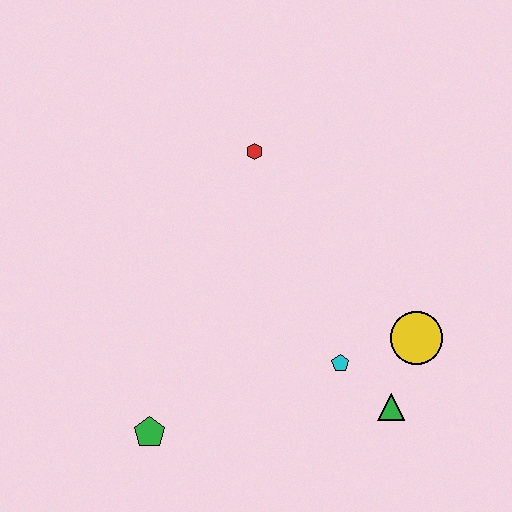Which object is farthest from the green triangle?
The red hexagon is farthest from the green triangle.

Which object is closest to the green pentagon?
The cyan pentagon is closest to the green pentagon.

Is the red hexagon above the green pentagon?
Yes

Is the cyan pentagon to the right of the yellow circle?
No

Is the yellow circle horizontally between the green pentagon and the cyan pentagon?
No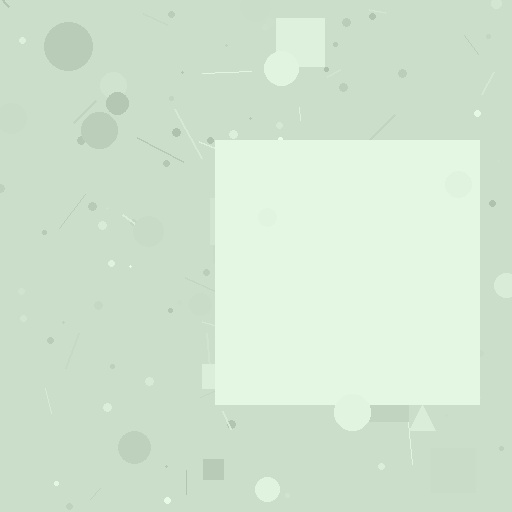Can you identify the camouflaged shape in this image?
The camouflaged shape is a square.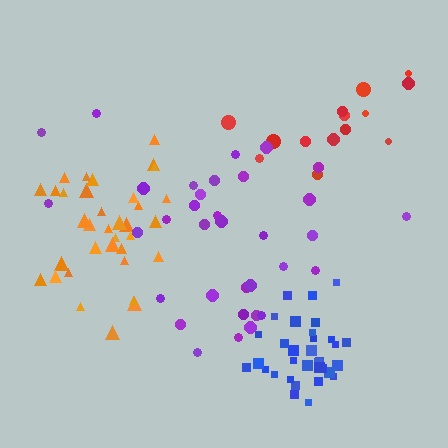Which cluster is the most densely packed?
Blue.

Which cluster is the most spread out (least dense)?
Red.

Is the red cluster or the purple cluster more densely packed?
Purple.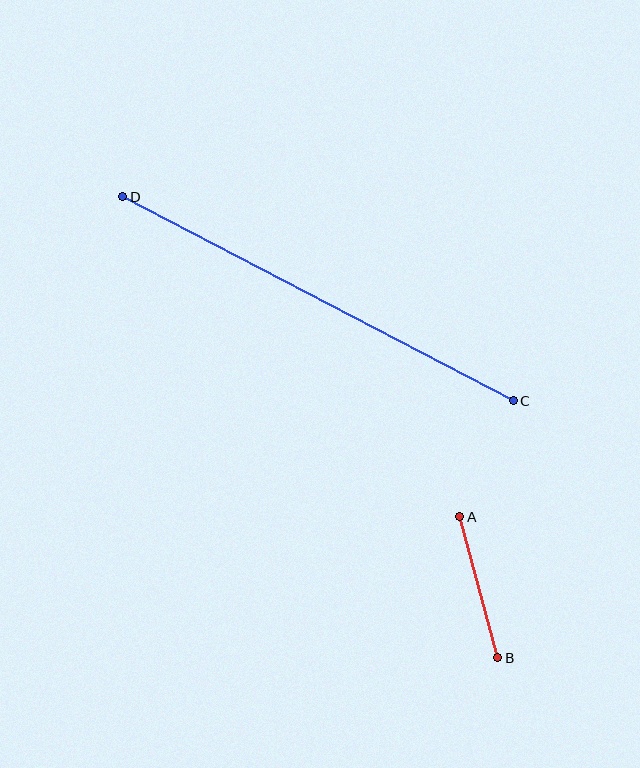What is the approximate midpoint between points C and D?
The midpoint is at approximately (318, 299) pixels.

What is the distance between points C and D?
The distance is approximately 441 pixels.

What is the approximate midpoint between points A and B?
The midpoint is at approximately (479, 587) pixels.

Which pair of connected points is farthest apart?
Points C and D are farthest apart.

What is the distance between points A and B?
The distance is approximately 146 pixels.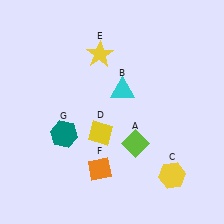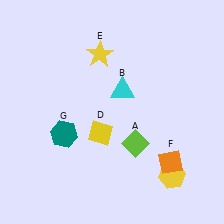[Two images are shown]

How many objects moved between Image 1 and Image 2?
1 object moved between the two images.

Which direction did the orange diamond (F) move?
The orange diamond (F) moved right.